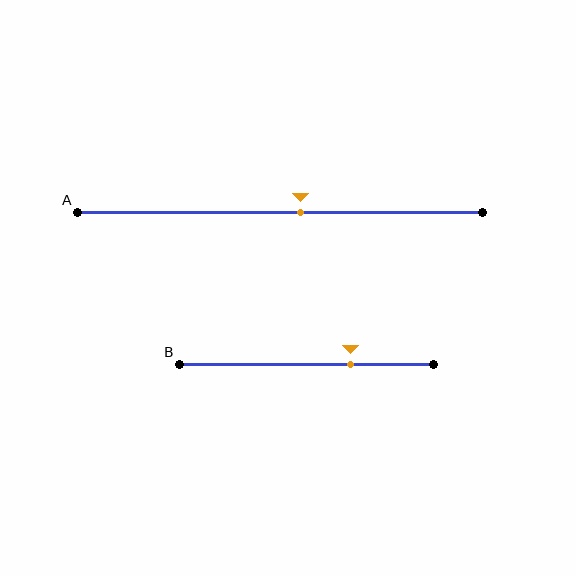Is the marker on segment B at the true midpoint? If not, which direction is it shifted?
No, the marker on segment B is shifted to the right by about 17% of the segment length.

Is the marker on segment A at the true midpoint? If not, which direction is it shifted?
No, the marker on segment A is shifted to the right by about 5% of the segment length.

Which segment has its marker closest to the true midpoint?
Segment A has its marker closest to the true midpoint.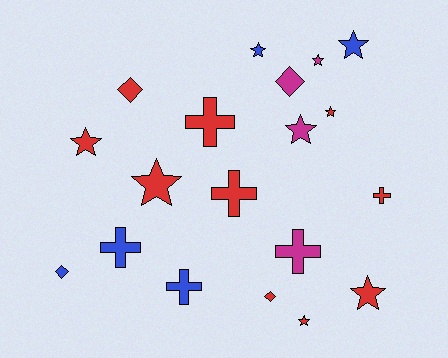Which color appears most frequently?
Red, with 10 objects.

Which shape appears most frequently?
Star, with 9 objects.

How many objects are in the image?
There are 19 objects.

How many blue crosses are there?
There are 2 blue crosses.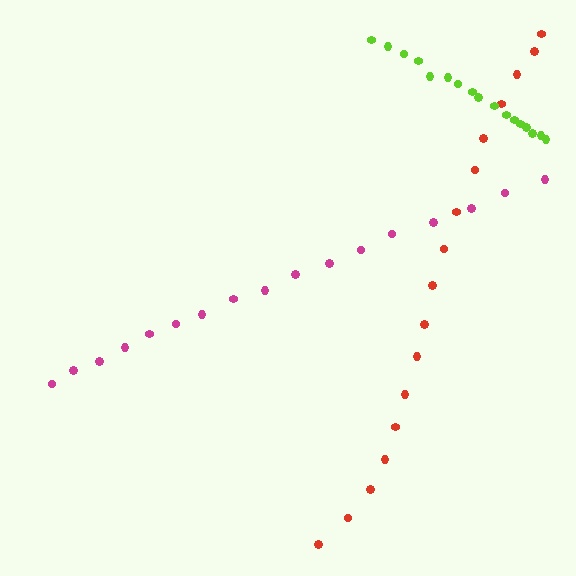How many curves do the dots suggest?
There are 3 distinct paths.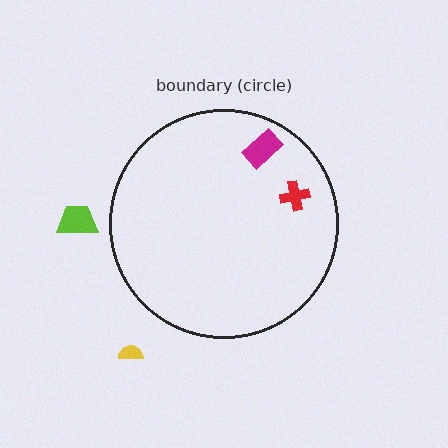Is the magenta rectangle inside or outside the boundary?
Inside.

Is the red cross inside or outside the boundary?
Inside.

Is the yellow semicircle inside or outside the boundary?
Outside.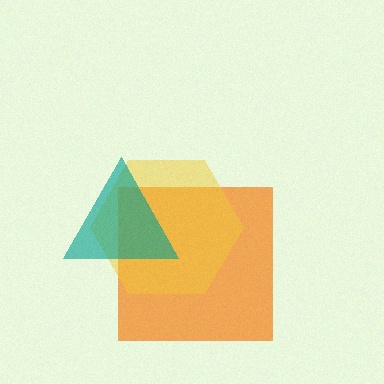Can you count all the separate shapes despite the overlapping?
Yes, there are 3 separate shapes.